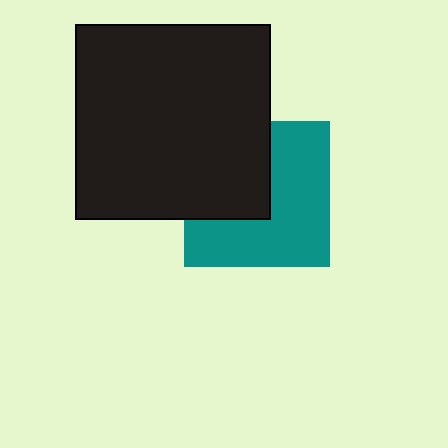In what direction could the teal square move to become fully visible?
The teal square could move toward the lower-right. That would shift it out from behind the black square entirely.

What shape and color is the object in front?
The object in front is a black square.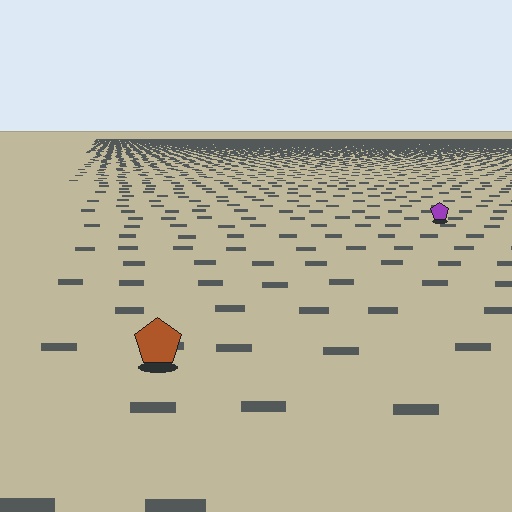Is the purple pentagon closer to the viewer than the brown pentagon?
No. The brown pentagon is closer — you can tell from the texture gradient: the ground texture is coarser near it.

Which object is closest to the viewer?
The brown pentagon is closest. The texture marks near it are larger and more spread out.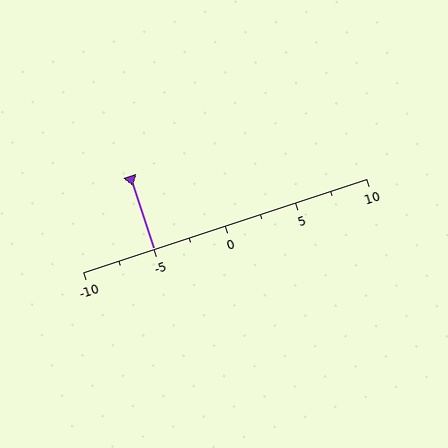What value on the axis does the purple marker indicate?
The marker indicates approximately -5.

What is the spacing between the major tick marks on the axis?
The major ticks are spaced 5 apart.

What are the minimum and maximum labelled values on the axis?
The axis runs from -10 to 10.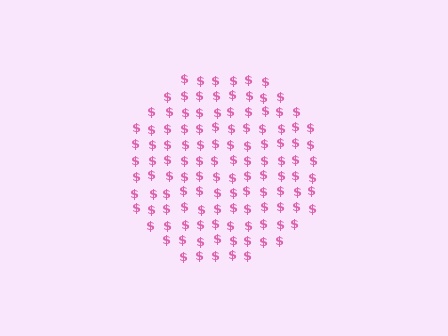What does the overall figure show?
The overall figure shows a circle.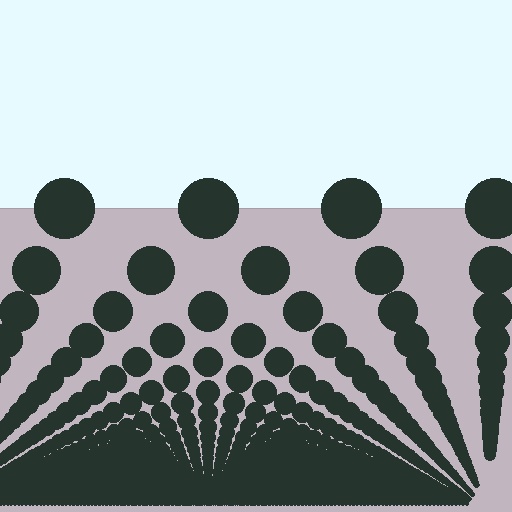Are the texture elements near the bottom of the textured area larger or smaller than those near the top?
Smaller. The gradient is inverted — elements near the bottom are smaller and denser.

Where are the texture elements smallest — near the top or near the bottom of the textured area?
Near the bottom.